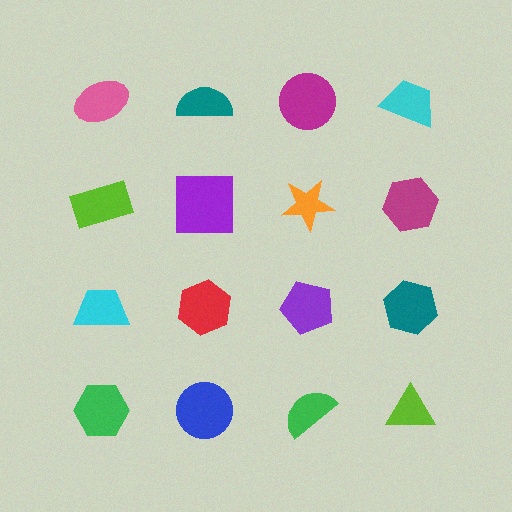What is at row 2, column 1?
A lime rectangle.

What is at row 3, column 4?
A teal hexagon.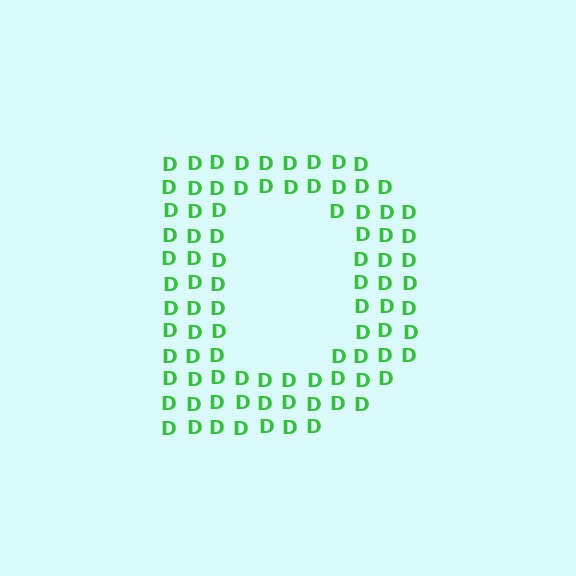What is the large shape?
The large shape is the letter D.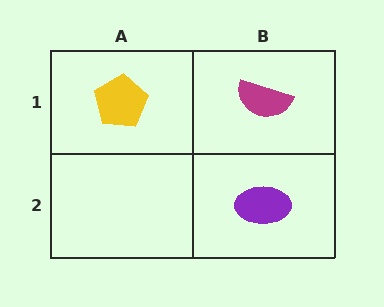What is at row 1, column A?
A yellow pentagon.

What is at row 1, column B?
A magenta semicircle.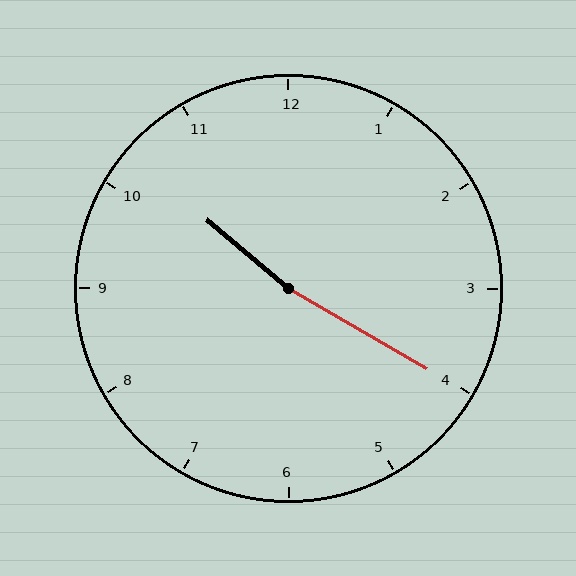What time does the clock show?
10:20.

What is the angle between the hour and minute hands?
Approximately 170 degrees.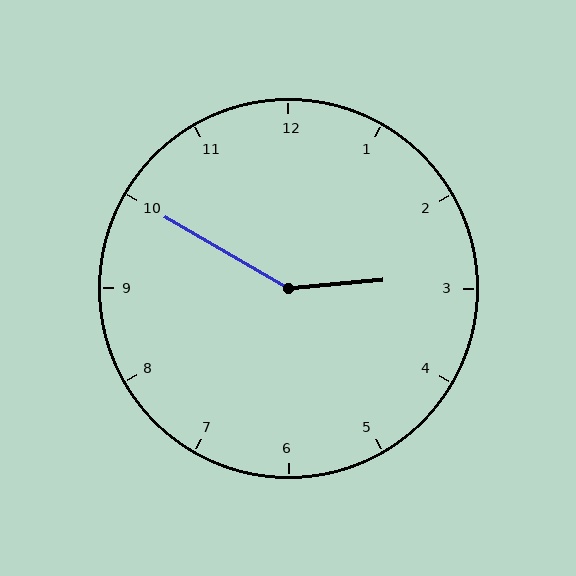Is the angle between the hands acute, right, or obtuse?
It is obtuse.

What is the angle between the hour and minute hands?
Approximately 145 degrees.